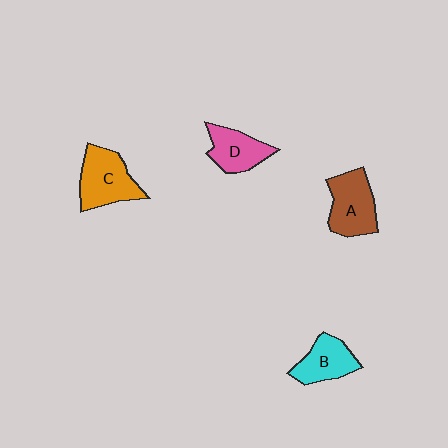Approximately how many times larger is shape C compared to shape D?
Approximately 1.3 times.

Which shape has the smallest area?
Shape D (pink).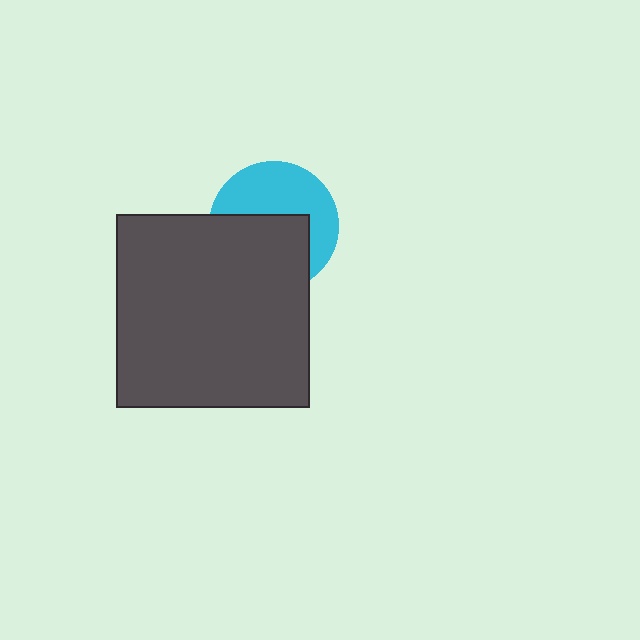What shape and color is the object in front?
The object in front is a dark gray square.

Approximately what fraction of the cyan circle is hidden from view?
Roughly 51% of the cyan circle is hidden behind the dark gray square.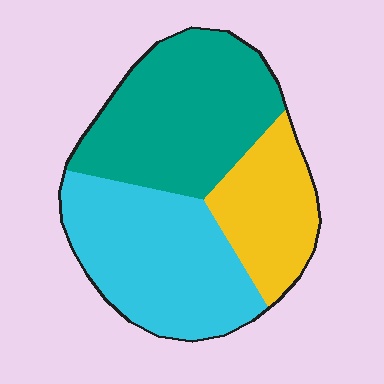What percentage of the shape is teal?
Teal takes up about two fifths (2/5) of the shape.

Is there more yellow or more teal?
Teal.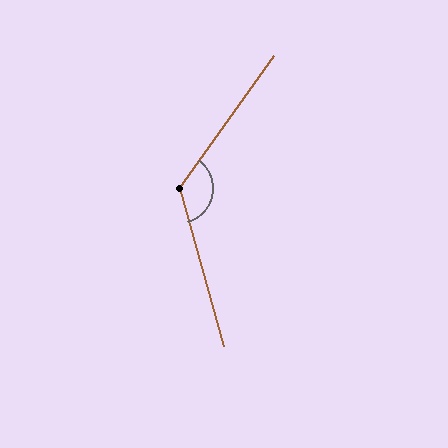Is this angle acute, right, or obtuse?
It is obtuse.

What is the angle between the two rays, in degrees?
Approximately 129 degrees.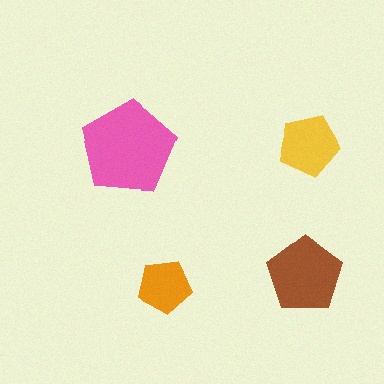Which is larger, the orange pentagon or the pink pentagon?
The pink one.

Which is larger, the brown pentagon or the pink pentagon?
The pink one.